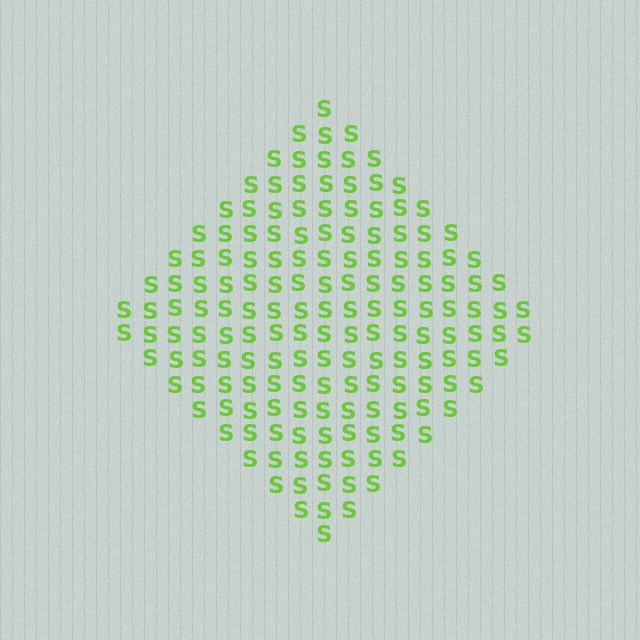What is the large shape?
The large shape is a diamond.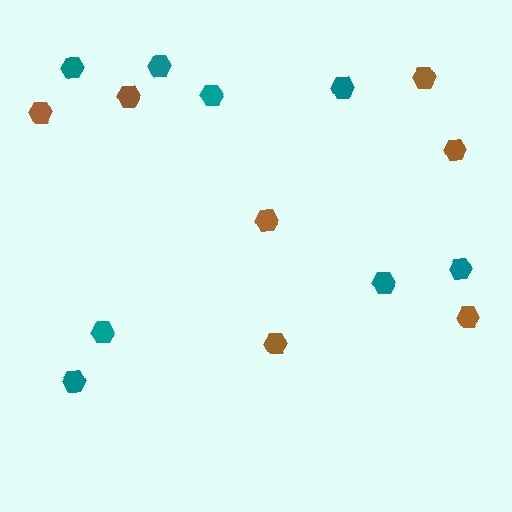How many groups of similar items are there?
There are 2 groups: one group of brown hexagons (7) and one group of teal hexagons (8).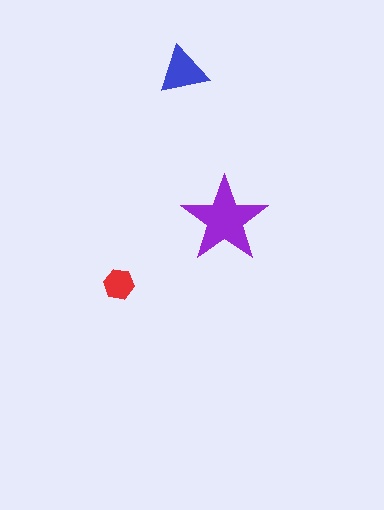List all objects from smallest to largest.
The red hexagon, the blue triangle, the purple star.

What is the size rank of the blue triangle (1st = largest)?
2nd.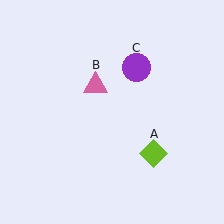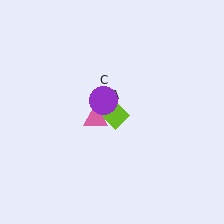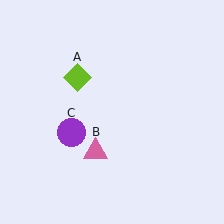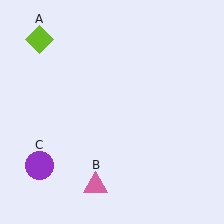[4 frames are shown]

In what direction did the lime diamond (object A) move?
The lime diamond (object A) moved up and to the left.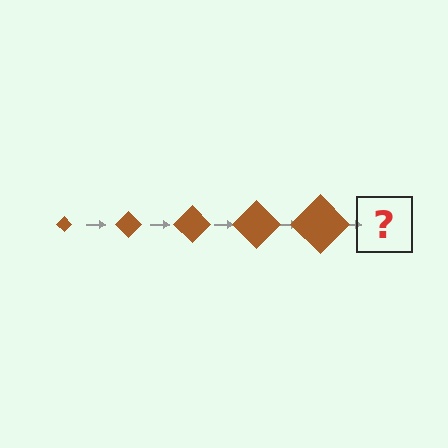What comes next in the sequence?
The next element should be a brown diamond, larger than the previous one.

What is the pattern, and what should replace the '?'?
The pattern is that the diamond gets progressively larger each step. The '?' should be a brown diamond, larger than the previous one.